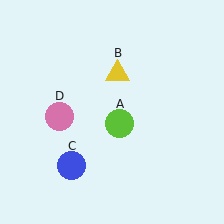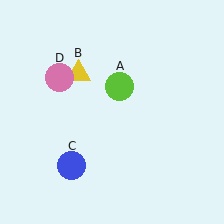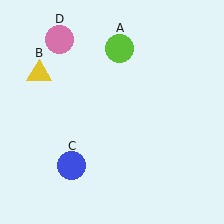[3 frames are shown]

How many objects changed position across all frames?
3 objects changed position: lime circle (object A), yellow triangle (object B), pink circle (object D).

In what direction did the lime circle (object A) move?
The lime circle (object A) moved up.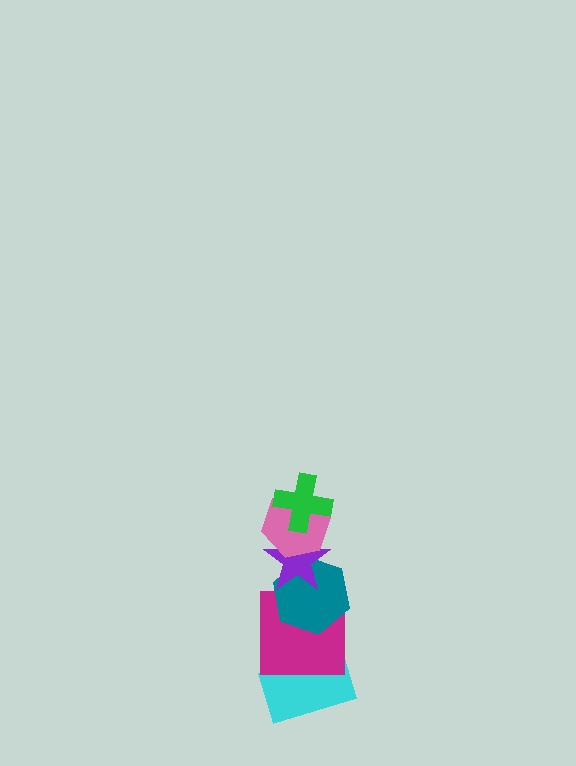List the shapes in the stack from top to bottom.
From top to bottom: the green cross, the pink hexagon, the purple star, the teal hexagon, the magenta square, the cyan rectangle.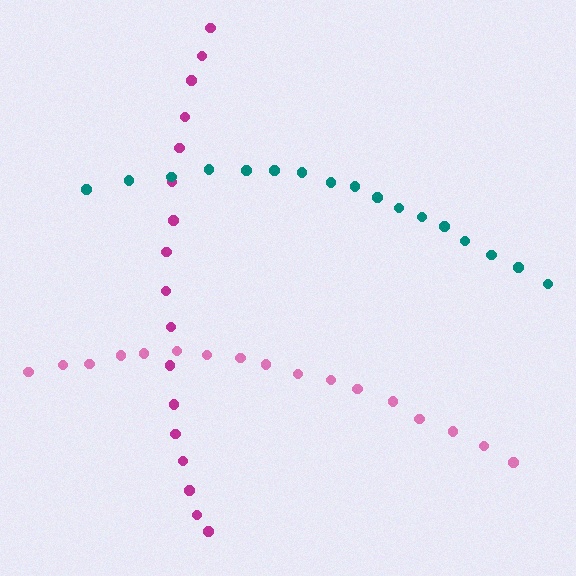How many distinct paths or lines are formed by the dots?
There are 3 distinct paths.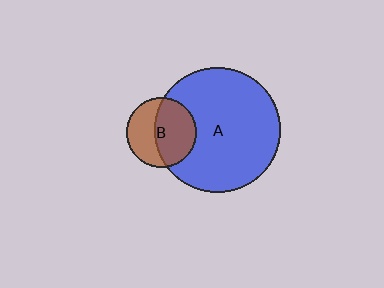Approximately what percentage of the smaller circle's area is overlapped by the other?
Approximately 55%.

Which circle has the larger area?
Circle A (blue).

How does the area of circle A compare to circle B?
Approximately 3.2 times.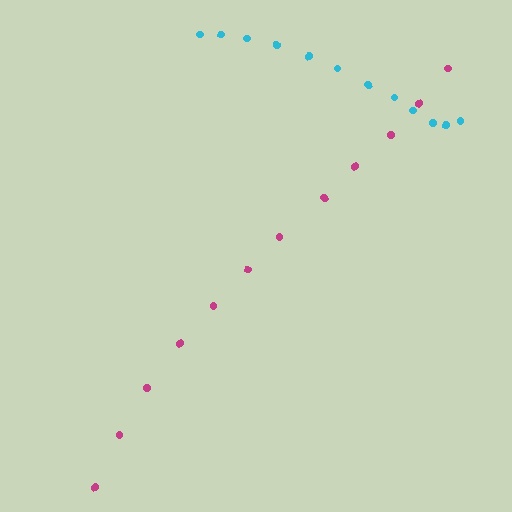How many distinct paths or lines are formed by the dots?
There are 2 distinct paths.